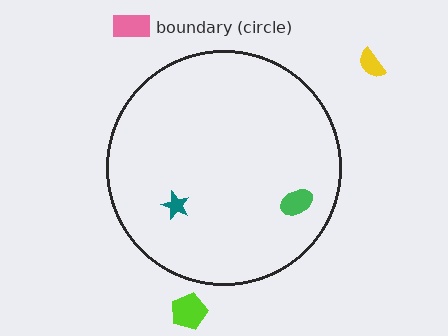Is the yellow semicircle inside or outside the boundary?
Outside.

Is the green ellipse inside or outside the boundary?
Inside.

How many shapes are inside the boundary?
2 inside, 3 outside.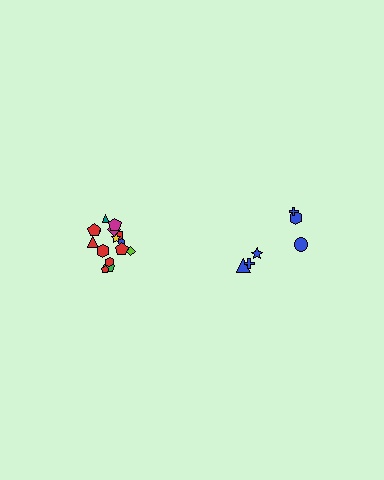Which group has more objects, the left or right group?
The left group.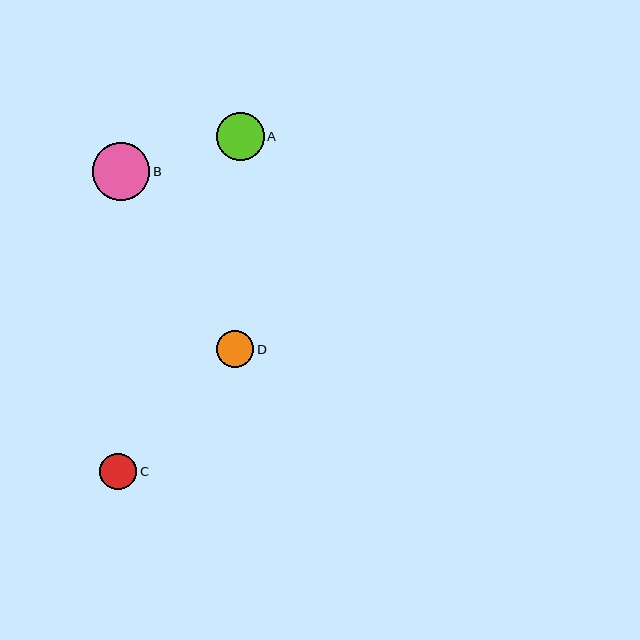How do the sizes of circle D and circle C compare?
Circle D and circle C are approximately the same size.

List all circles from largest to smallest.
From largest to smallest: B, A, D, C.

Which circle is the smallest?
Circle C is the smallest with a size of approximately 37 pixels.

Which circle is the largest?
Circle B is the largest with a size of approximately 58 pixels.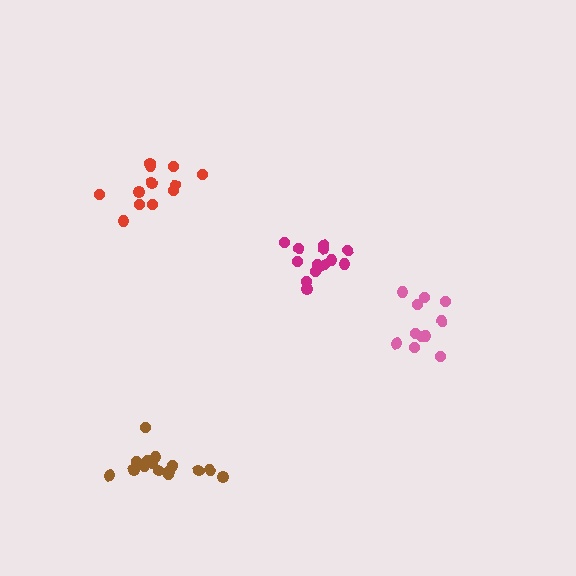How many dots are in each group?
Group 1: 15 dots, Group 2: 12 dots, Group 3: 11 dots, Group 4: 14 dots (52 total).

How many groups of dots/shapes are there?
There are 4 groups.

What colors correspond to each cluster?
The clusters are colored: brown, red, pink, magenta.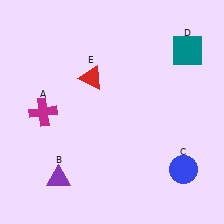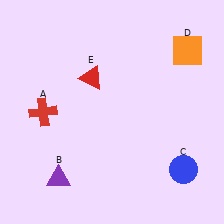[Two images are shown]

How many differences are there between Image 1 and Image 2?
There are 2 differences between the two images.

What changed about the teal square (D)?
In Image 1, D is teal. In Image 2, it changed to orange.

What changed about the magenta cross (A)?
In Image 1, A is magenta. In Image 2, it changed to red.